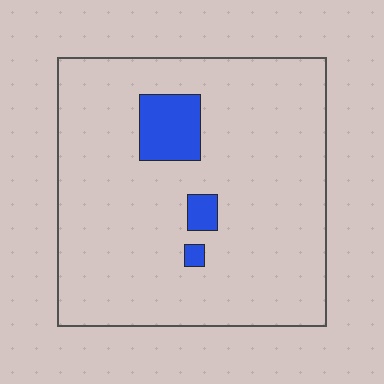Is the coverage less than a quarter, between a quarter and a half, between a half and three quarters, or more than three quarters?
Less than a quarter.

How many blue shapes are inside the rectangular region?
3.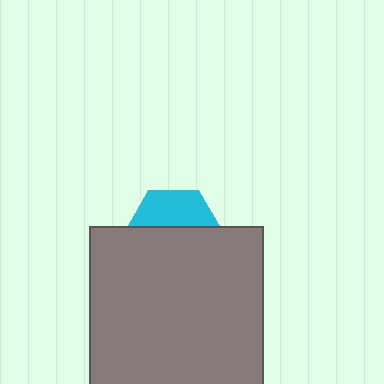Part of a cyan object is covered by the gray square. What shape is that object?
It is a hexagon.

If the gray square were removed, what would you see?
You would see the complete cyan hexagon.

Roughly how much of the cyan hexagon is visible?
A small part of it is visible (roughly 38%).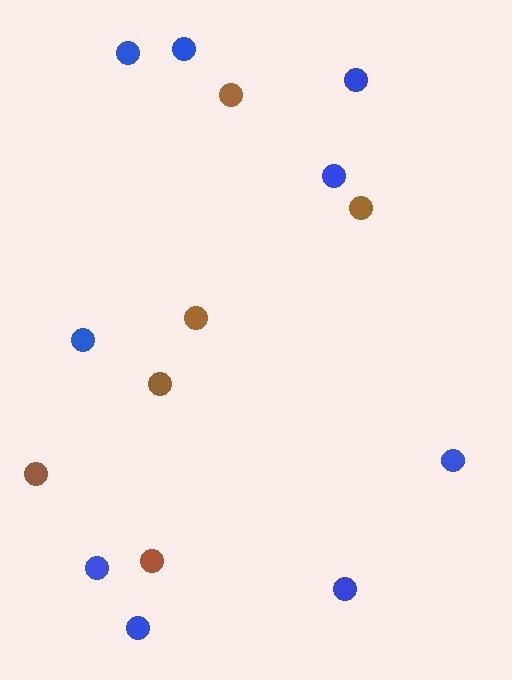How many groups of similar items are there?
There are 2 groups: one group of blue circles (9) and one group of brown circles (6).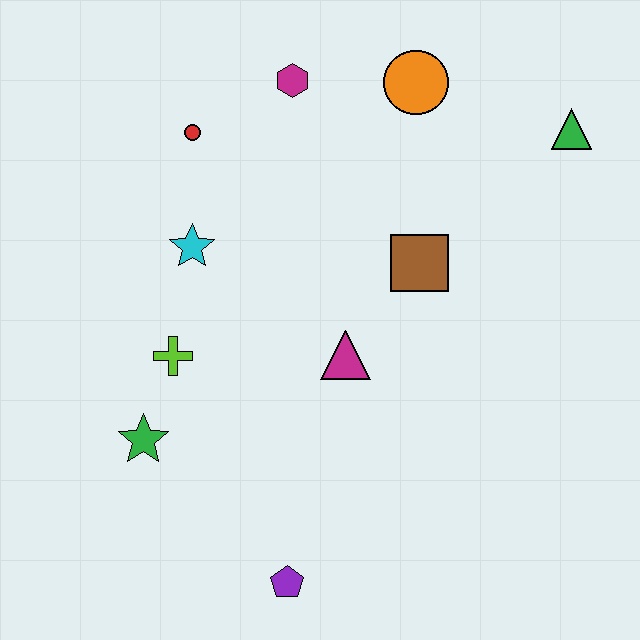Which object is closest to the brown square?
The magenta triangle is closest to the brown square.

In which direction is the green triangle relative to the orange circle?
The green triangle is to the right of the orange circle.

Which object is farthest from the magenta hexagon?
The purple pentagon is farthest from the magenta hexagon.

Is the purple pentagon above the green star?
No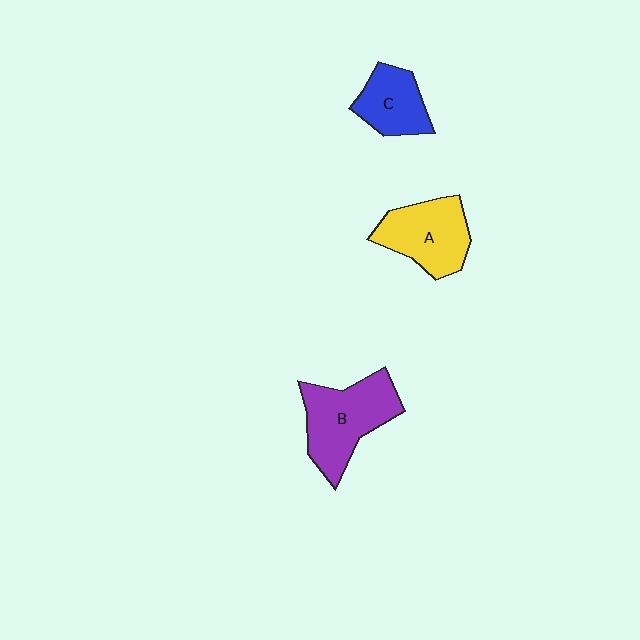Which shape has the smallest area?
Shape C (blue).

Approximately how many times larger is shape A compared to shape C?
Approximately 1.4 times.